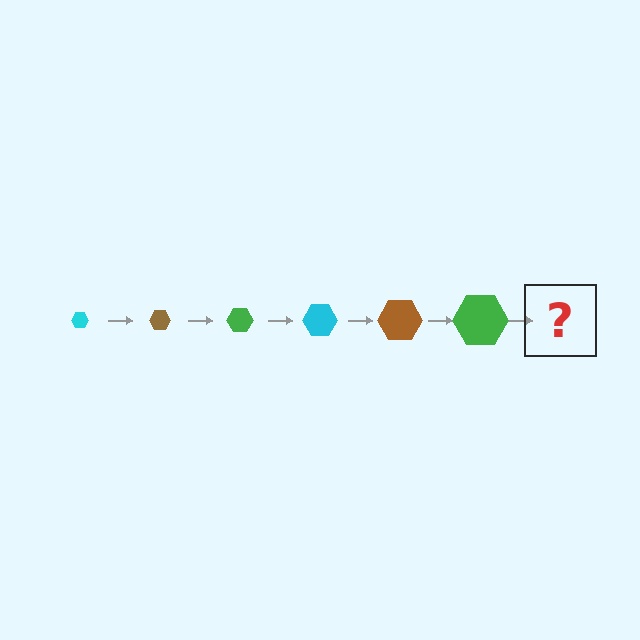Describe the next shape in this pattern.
It should be a cyan hexagon, larger than the previous one.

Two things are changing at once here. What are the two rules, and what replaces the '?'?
The two rules are that the hexagon grows larger each step and the color cycles through cyan, brown, and green. The '?' should be a cyan hexagon, larger than the previous one.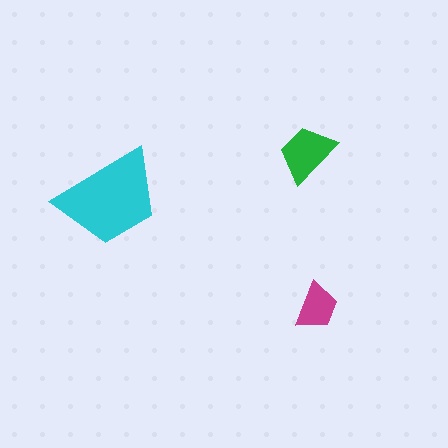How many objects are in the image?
There are 3 objects in the image.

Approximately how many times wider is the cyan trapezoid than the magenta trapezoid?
About 2 times wider.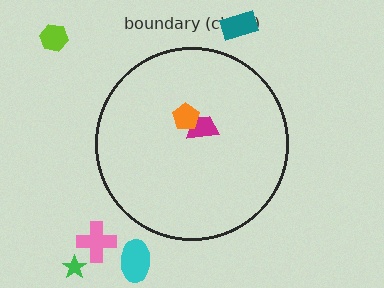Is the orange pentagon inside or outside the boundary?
Inside.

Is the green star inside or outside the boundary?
Outside.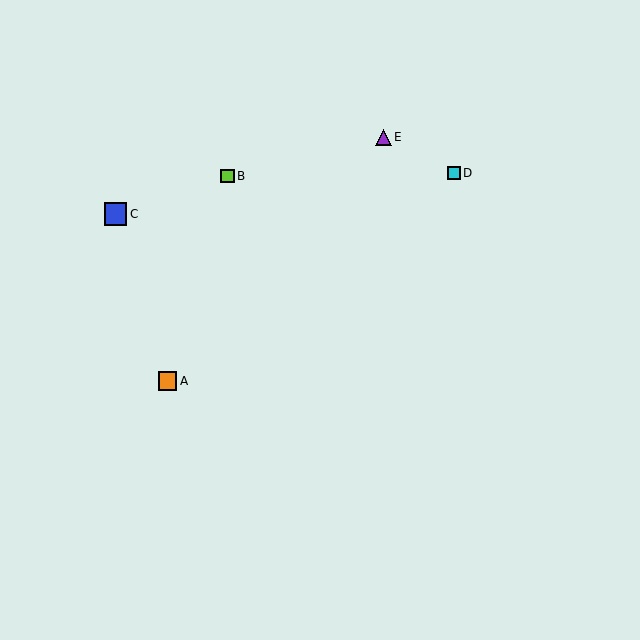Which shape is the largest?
The blue square (labeled C) is the largest.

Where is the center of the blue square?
The center of the blue square is at (116, 214).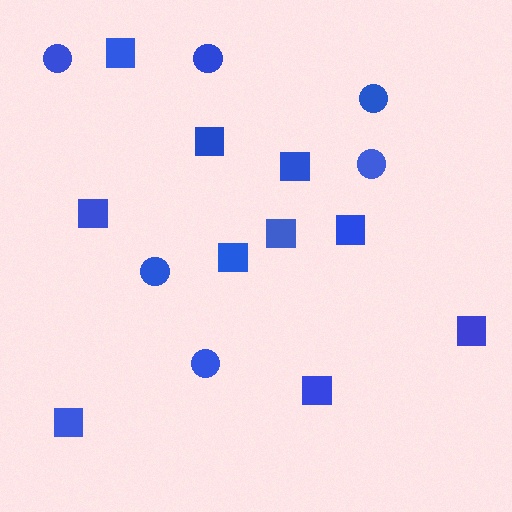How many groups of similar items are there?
There are 2 groups: one group of circles (6) and one group of squares (10).